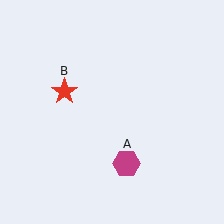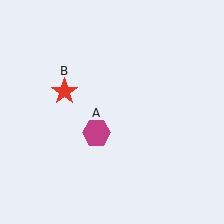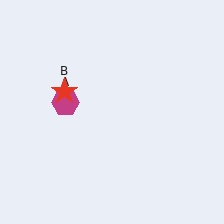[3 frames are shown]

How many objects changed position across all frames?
1 object changed position: magenta hexagon (object A).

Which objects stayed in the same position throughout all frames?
Red star (object B) remained stationary.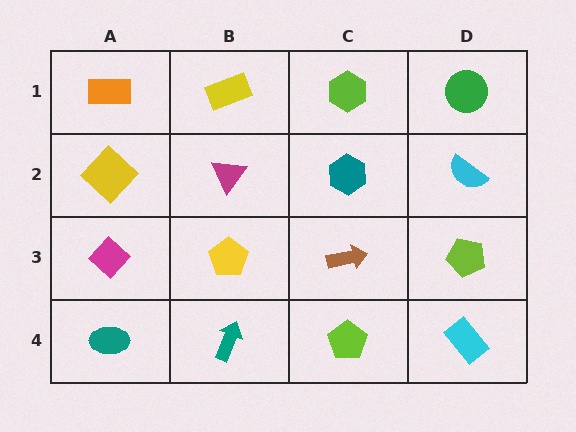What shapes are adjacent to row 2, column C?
A lime hexagon (row 1, column C), a brown arrow (row 3, column C), a magenta triangle (row 2, column B), a cyan semicircle (row 2, column D).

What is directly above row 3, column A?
A yellow diamond.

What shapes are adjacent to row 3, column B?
A magenta triangle (row 2, column B), a teal arrow (row 4, column B), a magenta diamond (row 3, column A), a brown arrow (row 3, column C).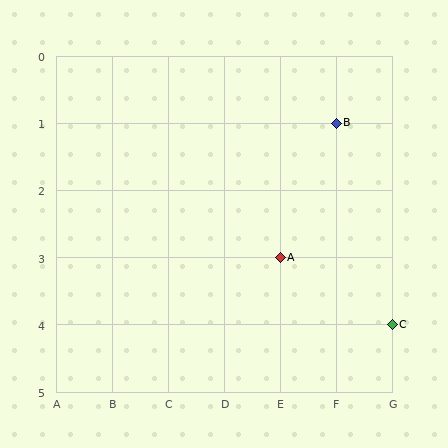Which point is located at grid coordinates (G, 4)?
Point C is at (G, 4).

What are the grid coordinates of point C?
Point C is at grid coordinates (G, 4).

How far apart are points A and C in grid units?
Points A and C are 2 columns and 1 row apart (about 2.2 grid units diagonally).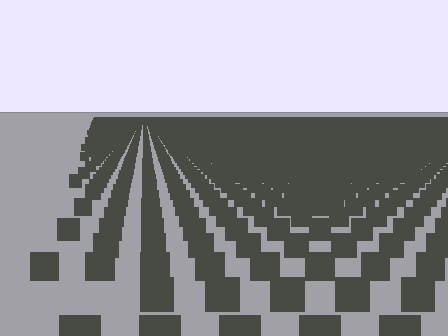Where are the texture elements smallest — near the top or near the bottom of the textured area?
Near the top.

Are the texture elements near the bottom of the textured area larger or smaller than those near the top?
Larger. Near the bottom, elements are closer to the viewer and appear at a bigger on-screen size.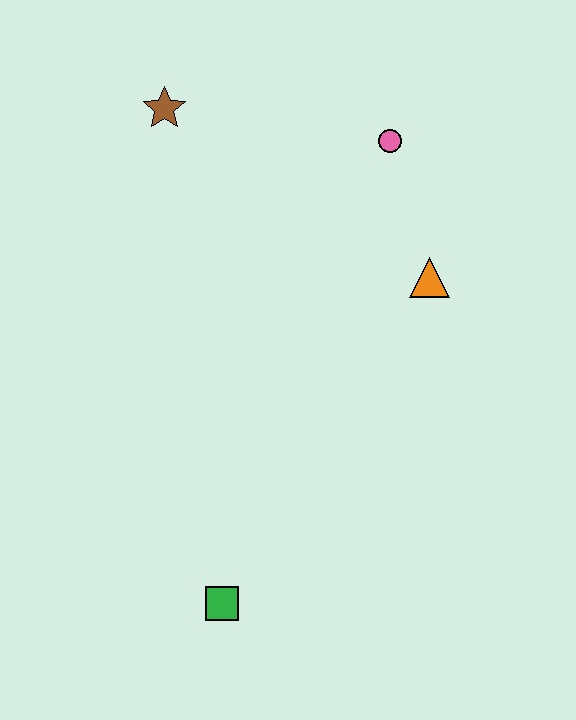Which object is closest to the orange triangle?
The pink circle is closest to the orange triangle.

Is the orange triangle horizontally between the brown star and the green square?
No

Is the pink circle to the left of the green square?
No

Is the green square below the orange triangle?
Yes